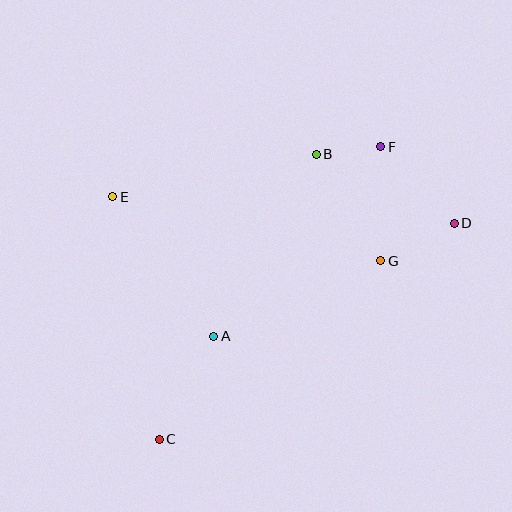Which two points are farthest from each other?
Points C and F are farthest from each other.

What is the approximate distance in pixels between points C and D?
The distance between C and D is approximately 365 pixels.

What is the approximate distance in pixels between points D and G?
The distance between D and G is approximately 83 pixels.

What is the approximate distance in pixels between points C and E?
The distance between C and E is approximately 247 pixels.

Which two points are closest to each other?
Points B and F are closest to each other.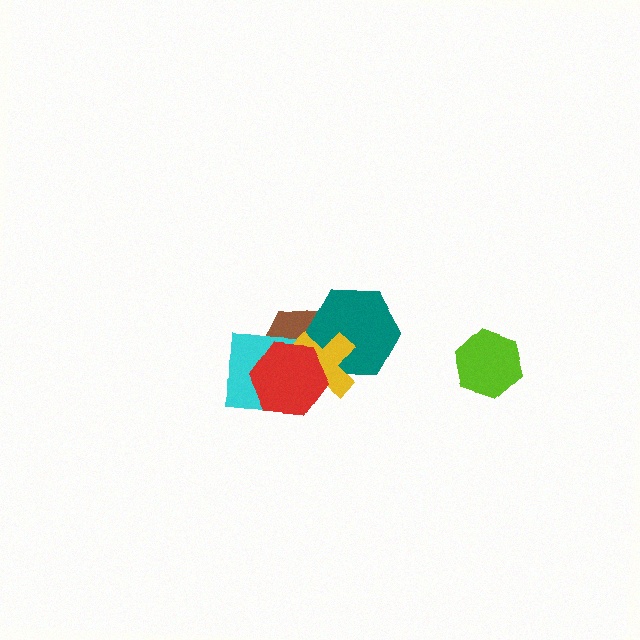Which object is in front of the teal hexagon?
The yellow cross is in front of the teal hexagon.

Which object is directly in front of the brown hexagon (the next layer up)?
The cyan square is directly in front of the brown hexagon.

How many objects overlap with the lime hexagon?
0 objects overlap with the lime hexagon.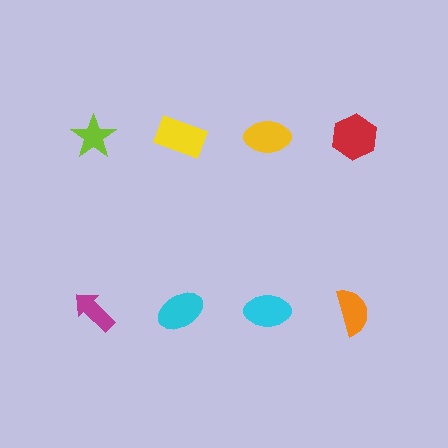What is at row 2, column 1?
A magenta arrow.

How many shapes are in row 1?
4 shapes.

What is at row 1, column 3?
A yellow ellipse.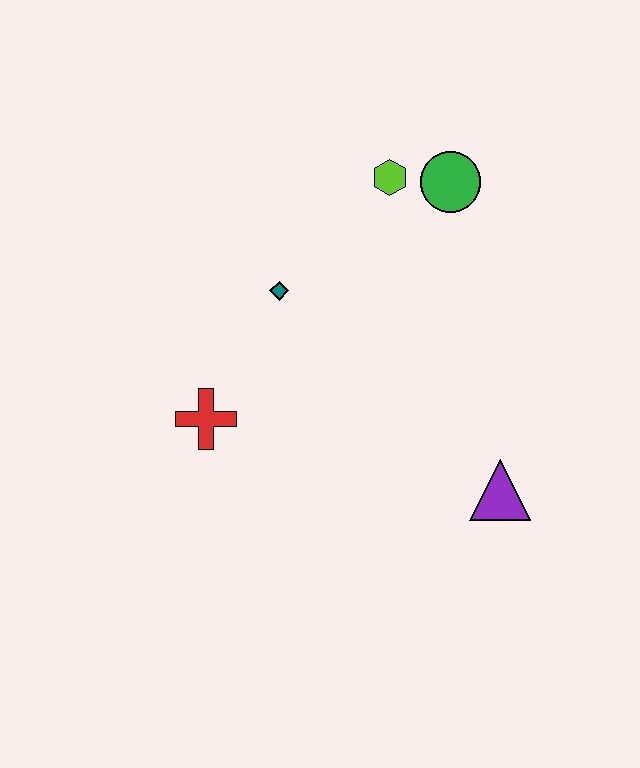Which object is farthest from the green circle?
The red cross is farthest from the green circle.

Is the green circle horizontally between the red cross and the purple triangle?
Yes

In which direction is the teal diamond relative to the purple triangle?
The teal diamond is to the left of the purple triangle.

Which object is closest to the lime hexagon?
The green circle is closest to the lime hexagon.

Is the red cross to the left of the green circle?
Yes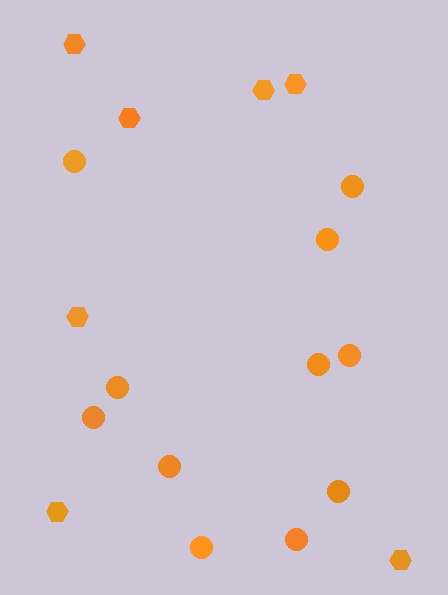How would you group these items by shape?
There are 2 groups: one group of hexagons (7) and one group of circles (11).